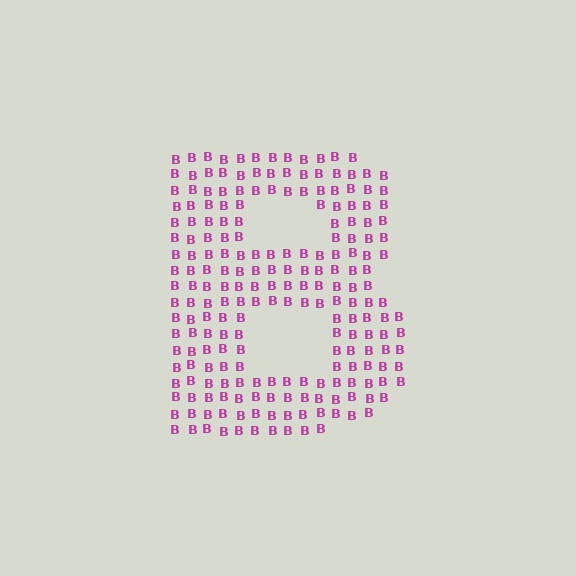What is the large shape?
The large shape is the letter B.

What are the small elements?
The small elements are letter B's.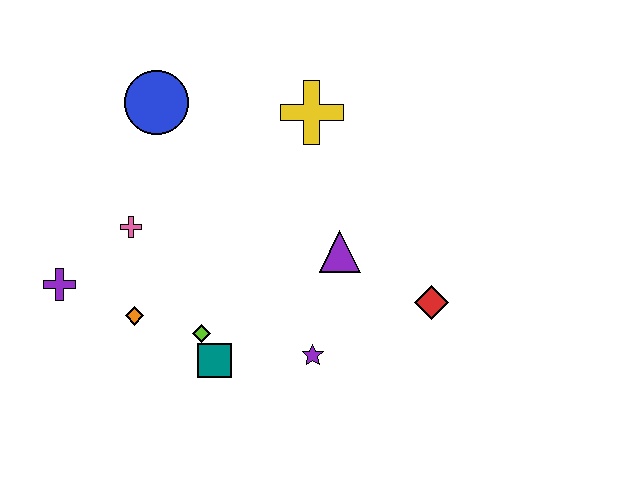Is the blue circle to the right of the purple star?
No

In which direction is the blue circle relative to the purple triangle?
The blue circle is to the left of the purple triangle.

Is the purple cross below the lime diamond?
No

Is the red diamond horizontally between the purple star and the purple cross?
No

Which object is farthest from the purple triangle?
The purple cross is farthest from the purple triangle.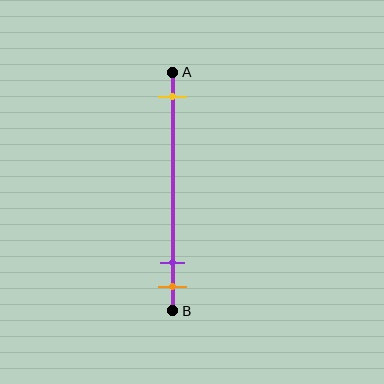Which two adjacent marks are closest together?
The purple and orange marks are the closest adjacent pair.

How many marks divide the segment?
There are 3 marks dividing the segment.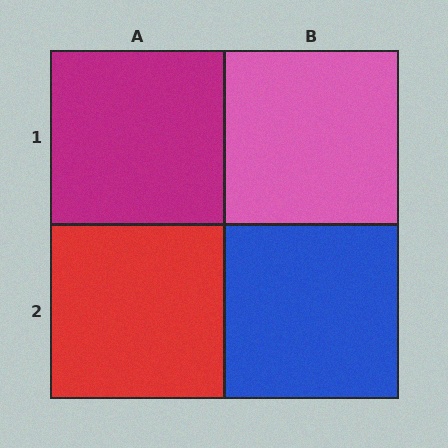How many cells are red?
1 cell is red.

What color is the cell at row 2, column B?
Blue.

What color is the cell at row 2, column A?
Red.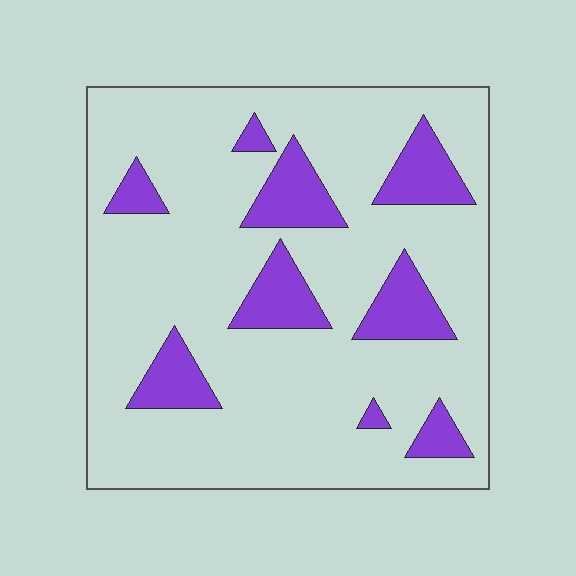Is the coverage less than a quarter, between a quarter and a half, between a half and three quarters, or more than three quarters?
Less than a quarter.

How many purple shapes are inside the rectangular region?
9.